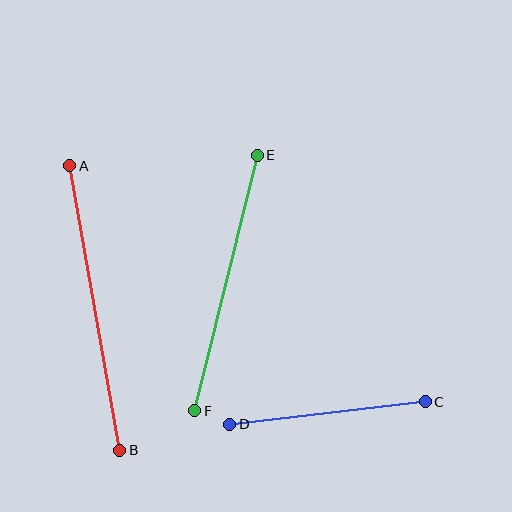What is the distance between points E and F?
The distance is approximately 263 pixels.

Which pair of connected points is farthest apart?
Points A and B are farthest apart.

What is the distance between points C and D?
The distance is approximately 197 pixels.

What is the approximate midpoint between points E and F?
The midpoint is at approximately (226, 283) pixels.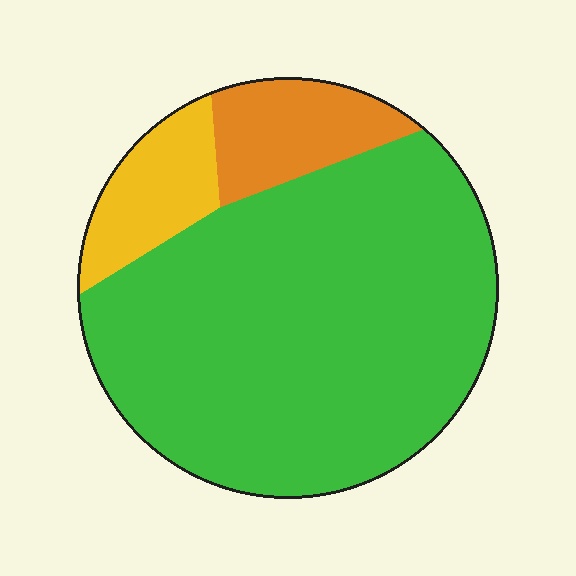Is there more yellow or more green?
Green.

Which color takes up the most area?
Green, at roughly 75%.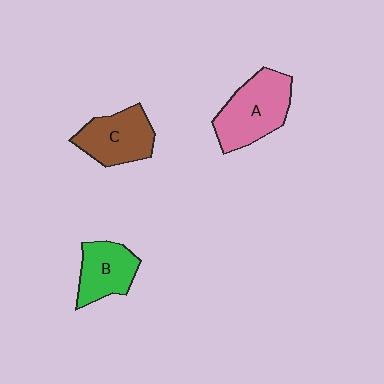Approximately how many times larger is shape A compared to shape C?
Approximately 1.2 times.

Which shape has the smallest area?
Shape B (green).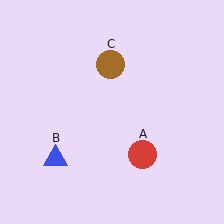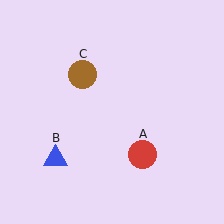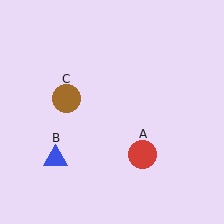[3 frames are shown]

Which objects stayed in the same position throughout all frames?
Red circle (object A) and blue triangle (object B) remained stationary.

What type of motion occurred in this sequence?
The brown circle (object C) rotated counterclockwise around the center of the scene.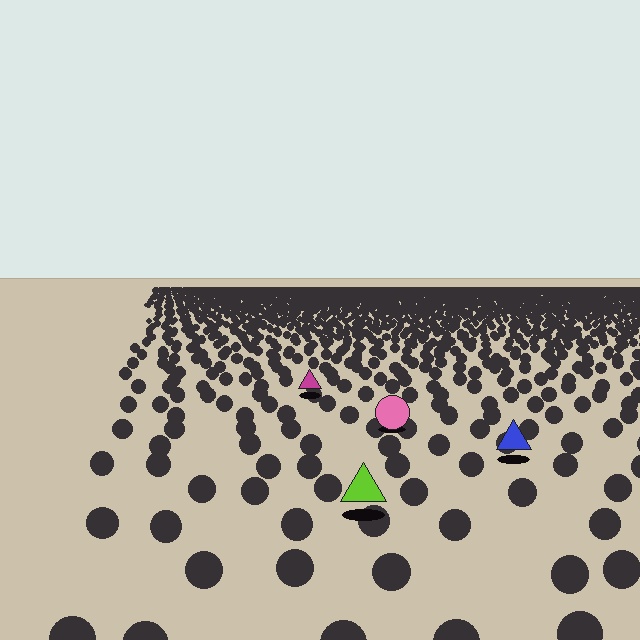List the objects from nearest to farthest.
From nearest to farthest: the lime triangle, the blue triangle, the pink circle, the magenta triangle.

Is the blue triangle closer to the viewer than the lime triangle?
No. The lime triangle is closer — you can tell from the texture gradient: the ground texture is coarser near it.